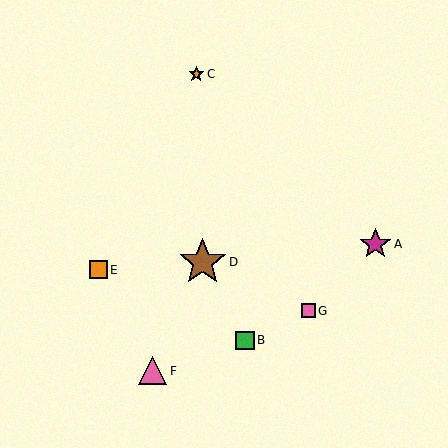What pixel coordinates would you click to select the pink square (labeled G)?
Click at (309, 311) to select the pink square G.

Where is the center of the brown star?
The center of the brown star is at (203, 262).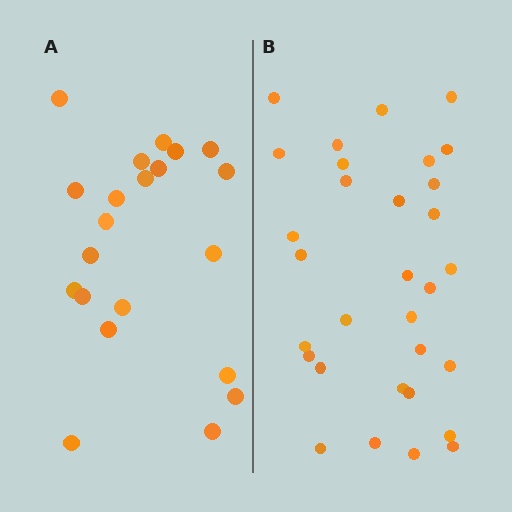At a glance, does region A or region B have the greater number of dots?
Region B (the right region) has more dots.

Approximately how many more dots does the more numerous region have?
Region B has roughly 10 or so more dots than region A.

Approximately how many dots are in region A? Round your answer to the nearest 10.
About 20 dots. (The exact count is 21, which rounds to 20.)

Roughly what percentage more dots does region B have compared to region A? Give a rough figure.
About 50% more.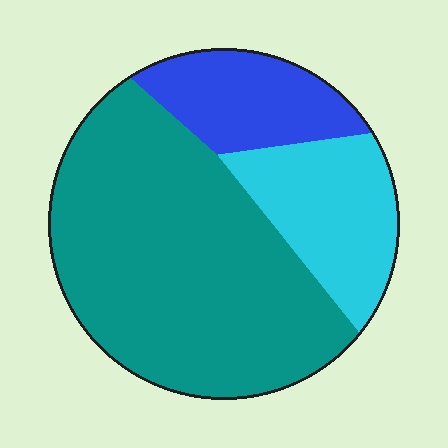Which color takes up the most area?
Teal, at roughly 60%.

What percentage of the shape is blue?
Blue covers around 15% of the shape.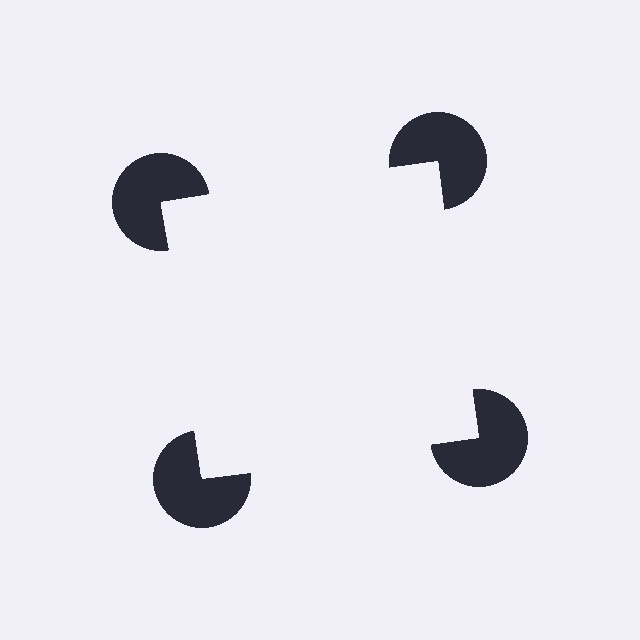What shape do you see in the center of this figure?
An illusory square — its edges are inferred from the aligned wedge cuts in the pac-man discs, not physically drawn.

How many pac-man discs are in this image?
There are 4 — one at each vertex of the illusory square.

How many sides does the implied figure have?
4 sides.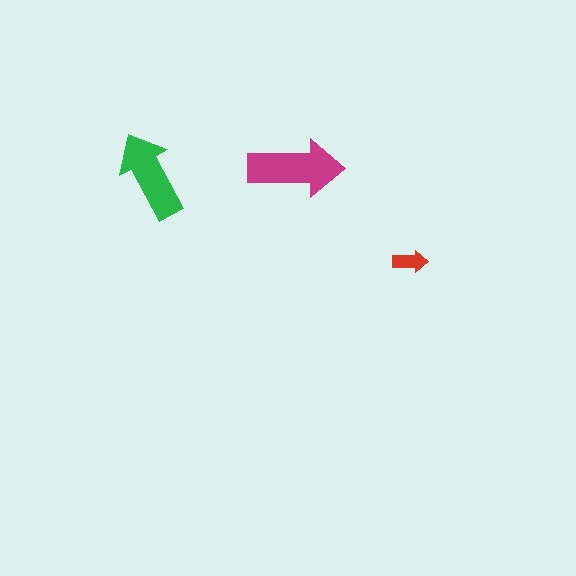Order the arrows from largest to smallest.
the magenta one, the green one, the red one.